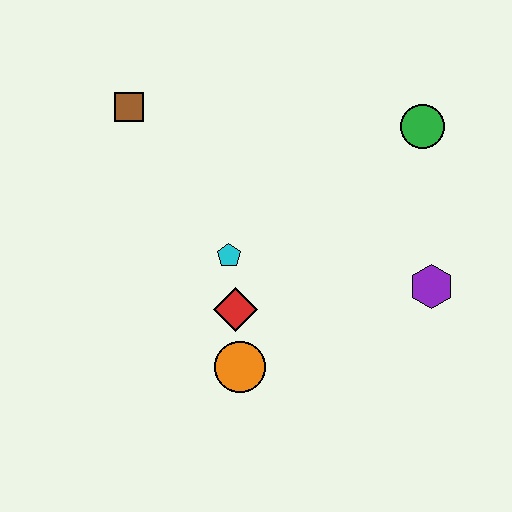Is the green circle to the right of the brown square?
Yes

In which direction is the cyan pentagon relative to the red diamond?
The cyan pentagon is above the red diamond.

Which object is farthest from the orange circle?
The green circle is farthest from the orange circle.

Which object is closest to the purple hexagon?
The green circle is closest to the purple hexagon.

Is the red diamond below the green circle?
Yes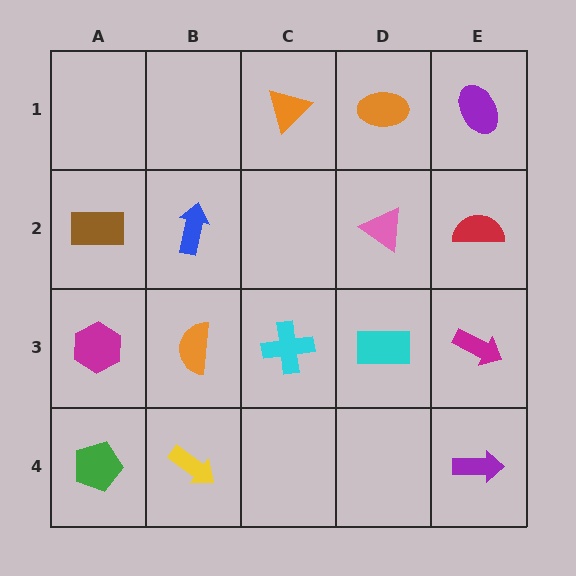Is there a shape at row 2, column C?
No, that cell is empty.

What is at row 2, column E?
A red semicircle.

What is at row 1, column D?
An orange ellipse.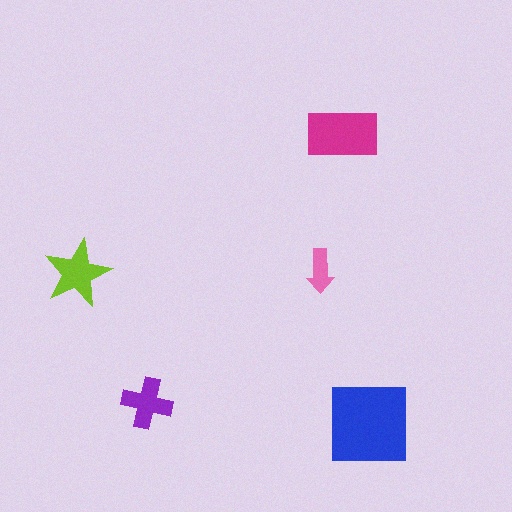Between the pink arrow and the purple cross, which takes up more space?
The purple cross.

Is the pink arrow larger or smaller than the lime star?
Smaller.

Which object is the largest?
The blue square.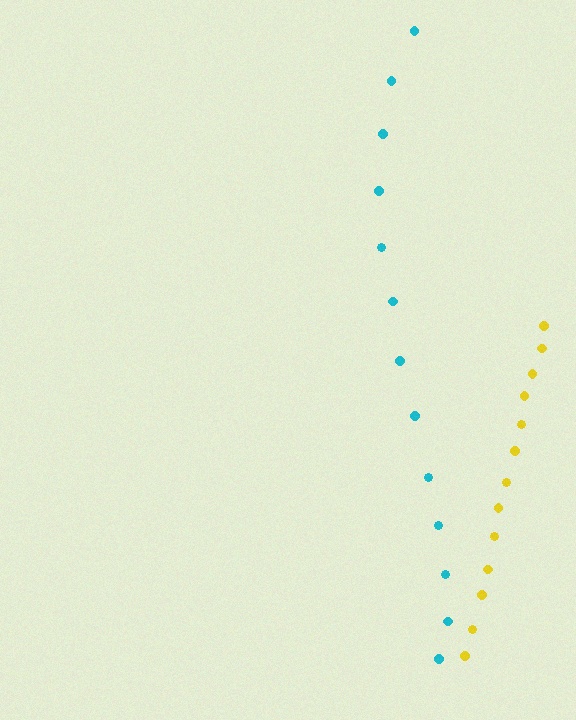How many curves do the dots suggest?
There are 2 distinct paths.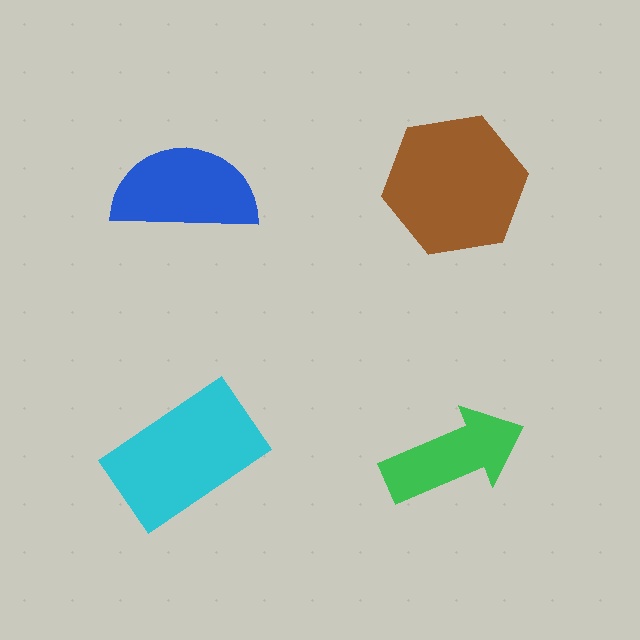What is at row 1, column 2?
A brown hexagon.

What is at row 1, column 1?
A blue semicircle.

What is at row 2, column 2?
A green arrow.